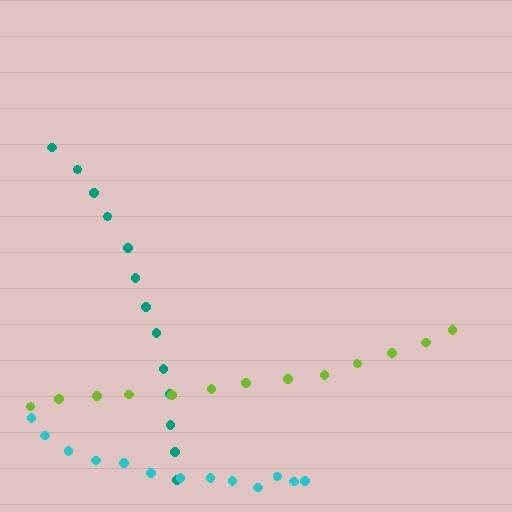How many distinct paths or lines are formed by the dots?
There are 3 distinct paths.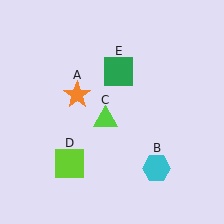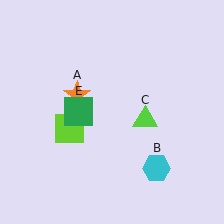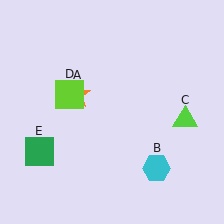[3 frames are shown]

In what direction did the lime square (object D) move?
The lime square (object D) moved up.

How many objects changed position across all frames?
3 objects changed position: lime triangle (object C), lime square (object D), green square (object E).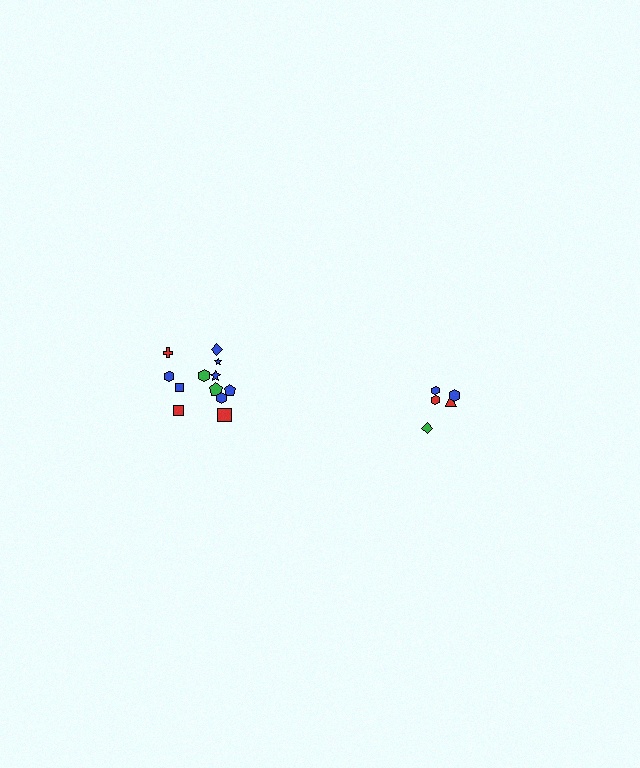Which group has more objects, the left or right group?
The left group.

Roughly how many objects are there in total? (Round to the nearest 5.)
Roughly 15 objects in total.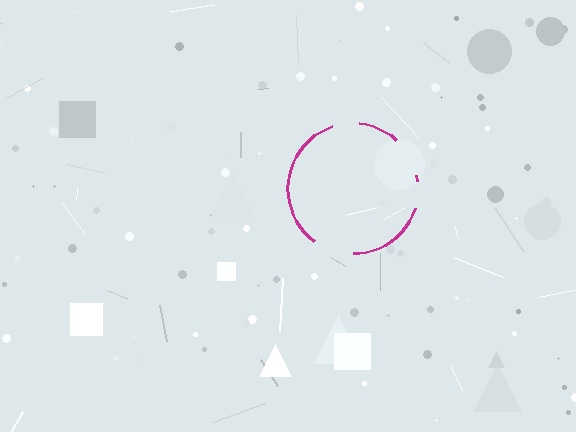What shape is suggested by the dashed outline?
The dashed outline suggests a circle.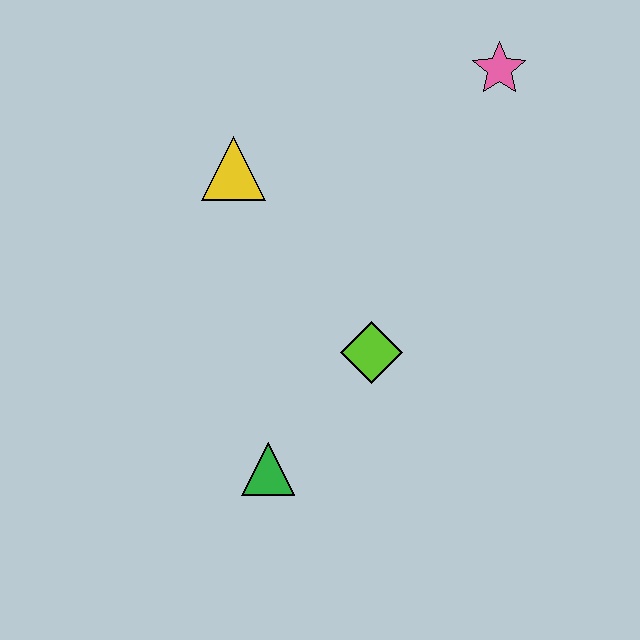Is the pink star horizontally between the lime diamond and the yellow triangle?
No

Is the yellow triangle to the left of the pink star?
Yes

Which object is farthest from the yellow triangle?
The green triangle is farthest from the yellow triangle.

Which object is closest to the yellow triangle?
The lime diamond is closest to the yellow triangle.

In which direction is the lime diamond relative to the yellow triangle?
The lime diamond is below the yellow triangle.